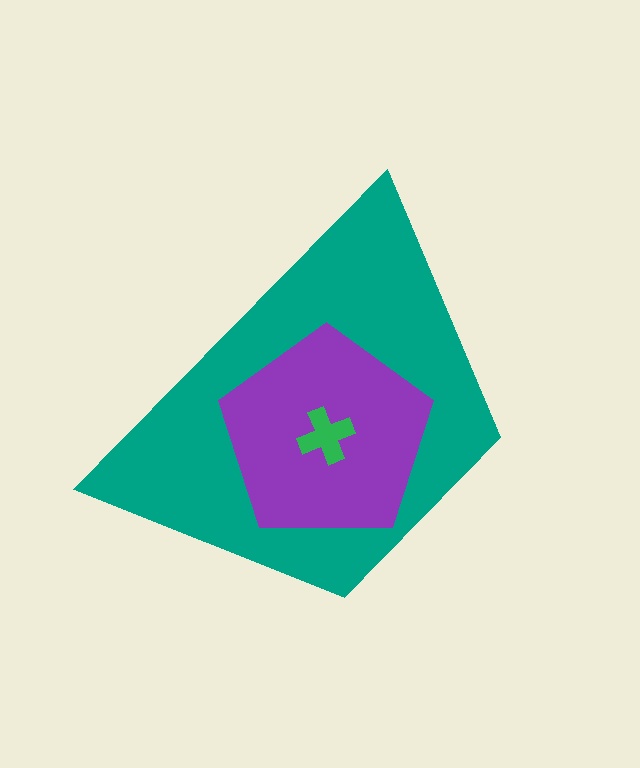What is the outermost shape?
The teal trapezoid.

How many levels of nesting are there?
3.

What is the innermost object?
The green cross.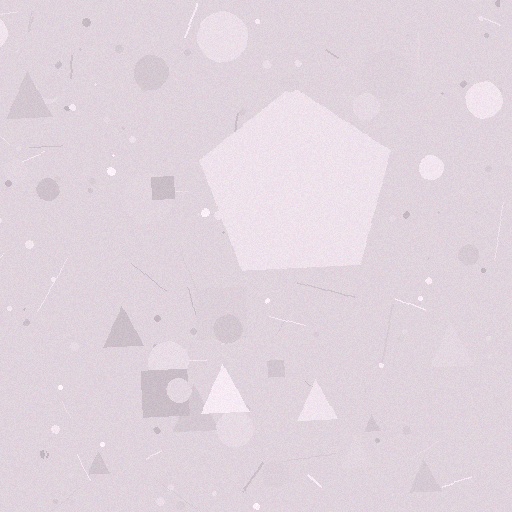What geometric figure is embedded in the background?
A pentagon is embedded in the background.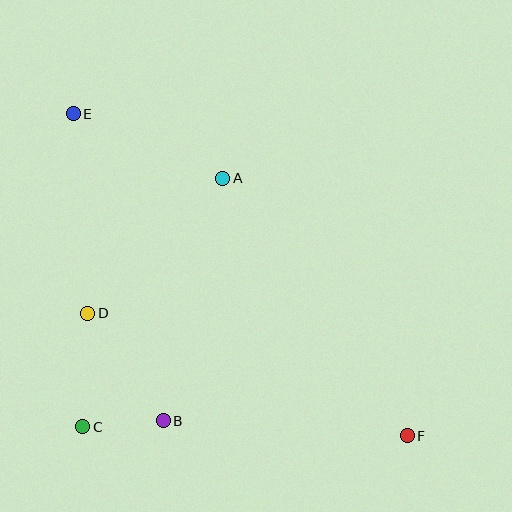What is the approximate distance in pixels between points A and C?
The distance between A and C is approximately 285 pixels.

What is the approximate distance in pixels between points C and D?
The distance between C and D is approximately 113 pixels.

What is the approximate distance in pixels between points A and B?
The distance between A and B is approximately 250 pixels.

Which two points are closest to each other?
Points B and C are closest to each other.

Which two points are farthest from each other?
Points E and F are farthest from each other.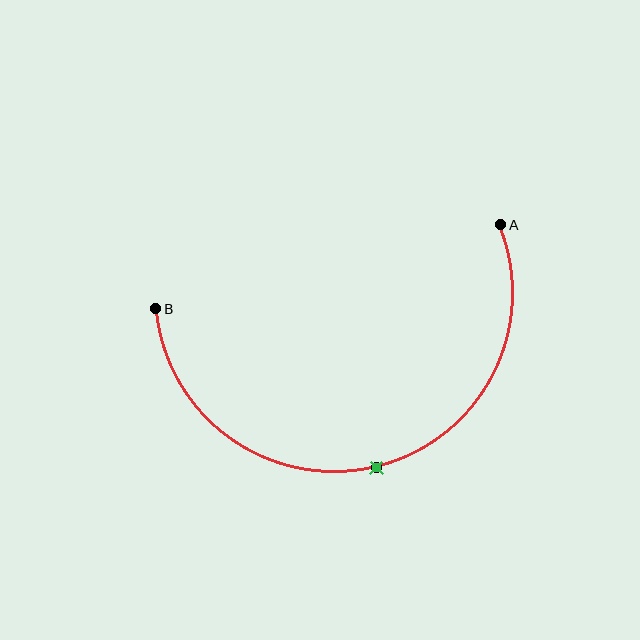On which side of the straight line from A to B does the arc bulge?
The arc bulges below the straight line connecting A and B.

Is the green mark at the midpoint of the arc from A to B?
Yes. The green mark lies on the arc at equal arc-length from both A and B — it is the arc midpoint.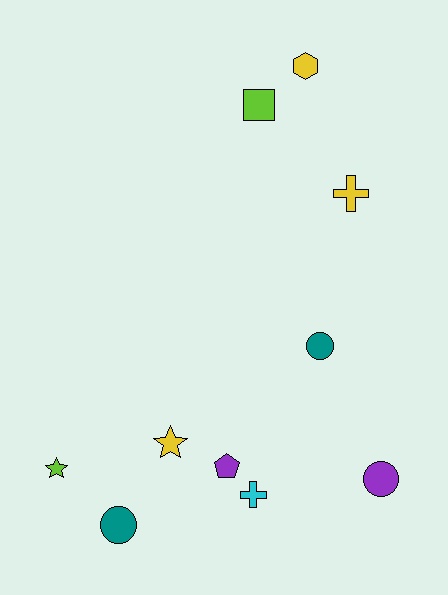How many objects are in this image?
There are 10 objects.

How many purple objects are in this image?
There are 2 purple objects.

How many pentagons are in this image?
There is 1 pentagon.